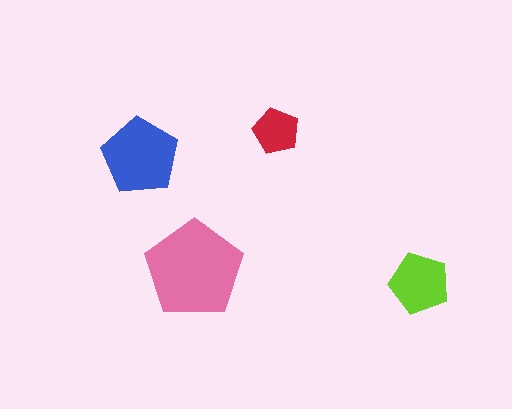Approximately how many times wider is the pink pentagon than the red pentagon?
About 2 times wider.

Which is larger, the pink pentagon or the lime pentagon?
The pink one.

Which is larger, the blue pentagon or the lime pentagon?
The blue one.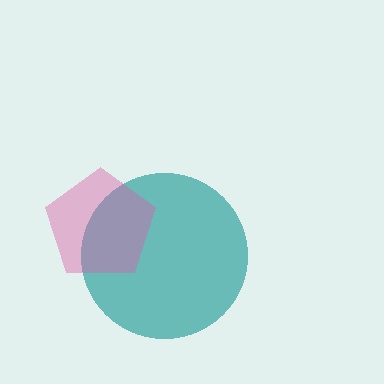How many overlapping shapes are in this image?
There are 2 overlapping shapes in the image.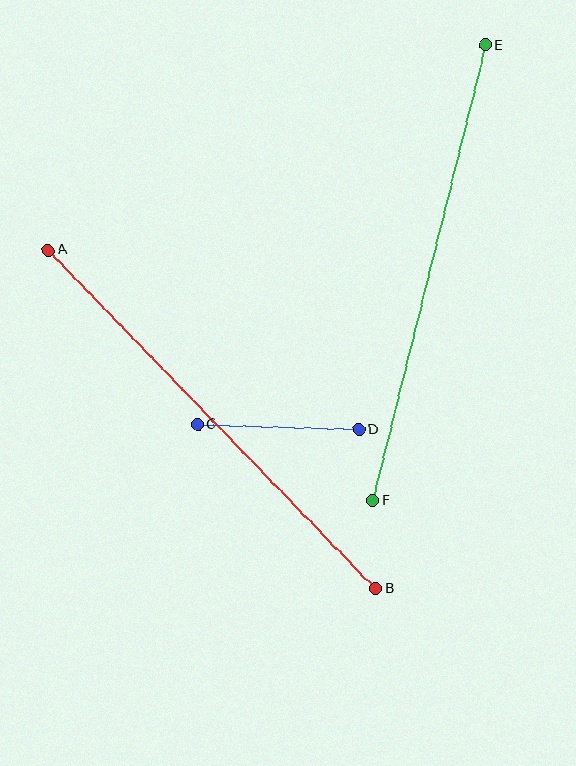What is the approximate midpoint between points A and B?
The midpoint is at approximately (212, 419) pixels.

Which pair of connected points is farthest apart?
Points A and B are farthest apart.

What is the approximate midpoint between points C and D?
The midpoint is at approximately (278, 427) pixels.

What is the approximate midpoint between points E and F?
The midpoint is at approximately (429, 273) pixels.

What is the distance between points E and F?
The distance is approximately 469 pixels.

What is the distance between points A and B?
The distance is approximately 471 pixels.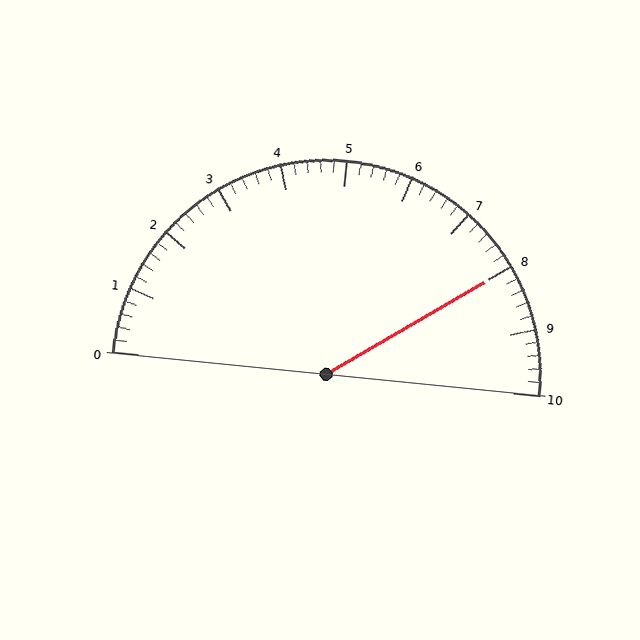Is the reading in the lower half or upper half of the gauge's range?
The reading is in the upper half of the range (0 to 10).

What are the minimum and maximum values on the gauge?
The gauge ranges from 0 to 10.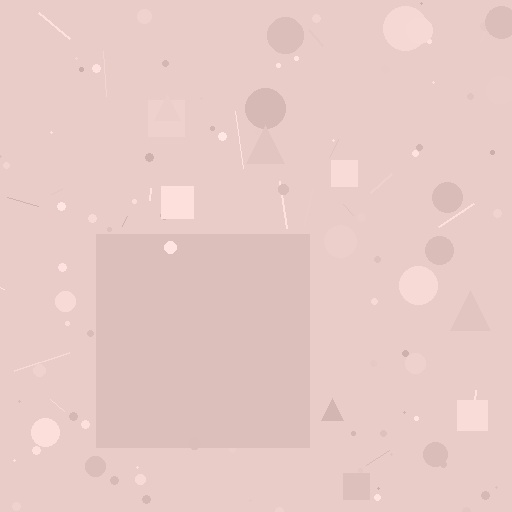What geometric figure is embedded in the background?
A square is embedded in the background.